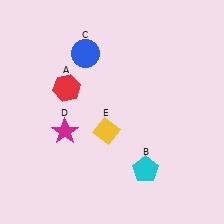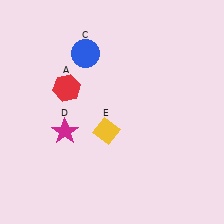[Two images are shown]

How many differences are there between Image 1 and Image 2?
There is 1 difference between the two images.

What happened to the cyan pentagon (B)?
The cyan pentagon (B) was removed in Image 2. It was in the bottom-right area of Image 1.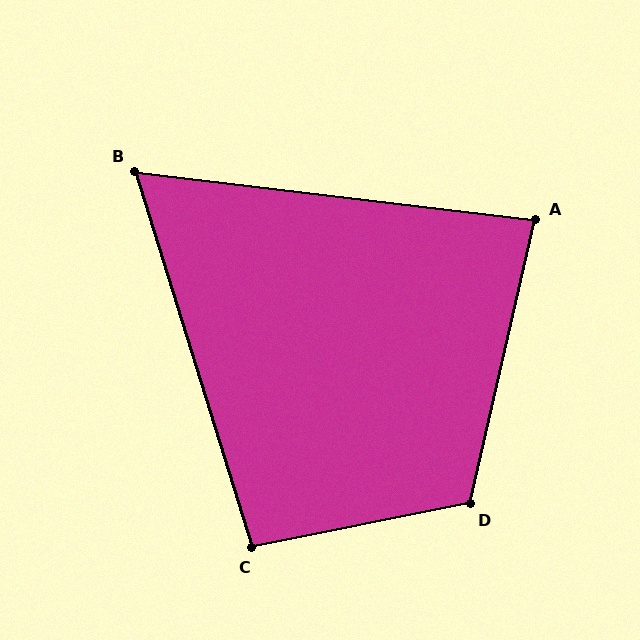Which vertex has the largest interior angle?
D, at approximately 114 degrees.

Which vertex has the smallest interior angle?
B, at approximately 66 degrees.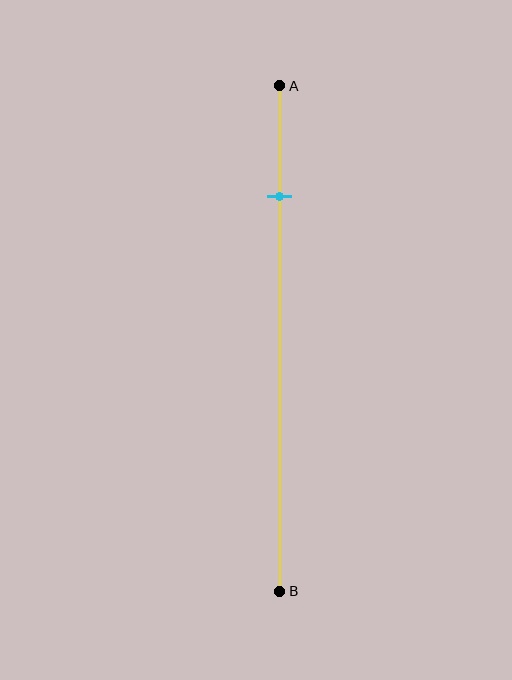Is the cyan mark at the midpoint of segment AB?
No, the mark is at about 20% from A, not at the 50% midpoint.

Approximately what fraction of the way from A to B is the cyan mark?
The cyan mark is approximately 20% of the way from A to B.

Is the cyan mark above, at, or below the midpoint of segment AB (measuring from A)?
The cyan mark is above the midpoint of segment AB.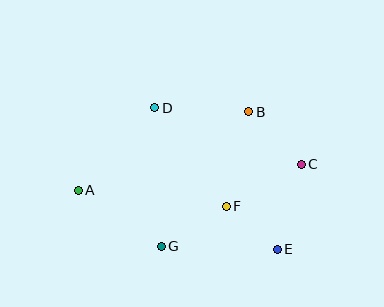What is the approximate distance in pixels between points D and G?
The distance between D and G is approximately 139 pixels.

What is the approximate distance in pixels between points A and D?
The distance between A and D is approximately 112 pixels.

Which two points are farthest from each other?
Points A and C are farthest from each other.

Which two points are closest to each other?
Points E and F are closest to each other.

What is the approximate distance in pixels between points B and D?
The distance between B and D is approximately 95 pixels.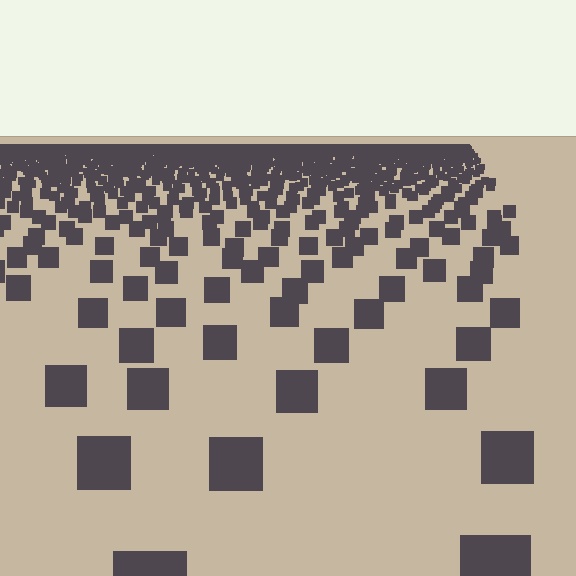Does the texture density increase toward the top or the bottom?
Density increases toward the top.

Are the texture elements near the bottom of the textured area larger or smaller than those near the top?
Larger. Near the bottom, elements are closer to the viewer and appear at a bigger on-screen size.